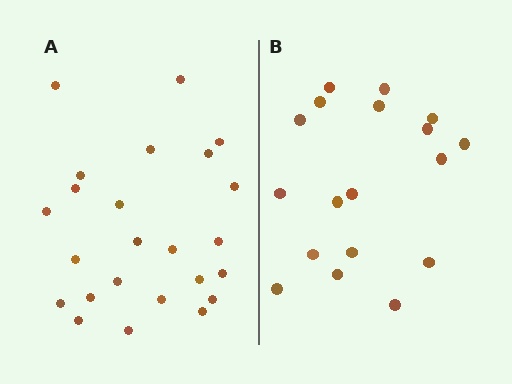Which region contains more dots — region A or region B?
Region A (the left region) has more dots.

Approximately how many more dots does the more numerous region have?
Region A has about 6 more dots than region B.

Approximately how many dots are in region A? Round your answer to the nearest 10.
About 20 dots. (The exact count is 24, which rounds to 20.)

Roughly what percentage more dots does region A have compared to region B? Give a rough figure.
About 35% more.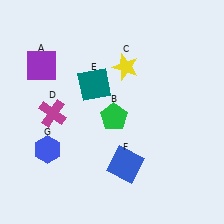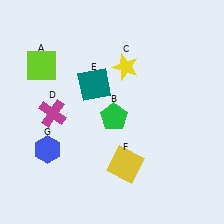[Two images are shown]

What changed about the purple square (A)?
In Image 1, A is purple. In Image 2, it changed to lime.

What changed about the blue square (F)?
In Image 1, F is blue. In Image 2, it changed to yellow.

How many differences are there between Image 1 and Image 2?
There are 2 differences between the two images.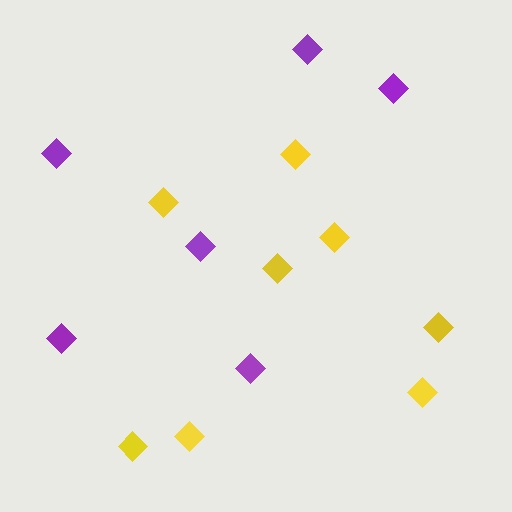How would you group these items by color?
There are 2 groups: one group of yellow diamonds (8) and one group of purple diamonds (6).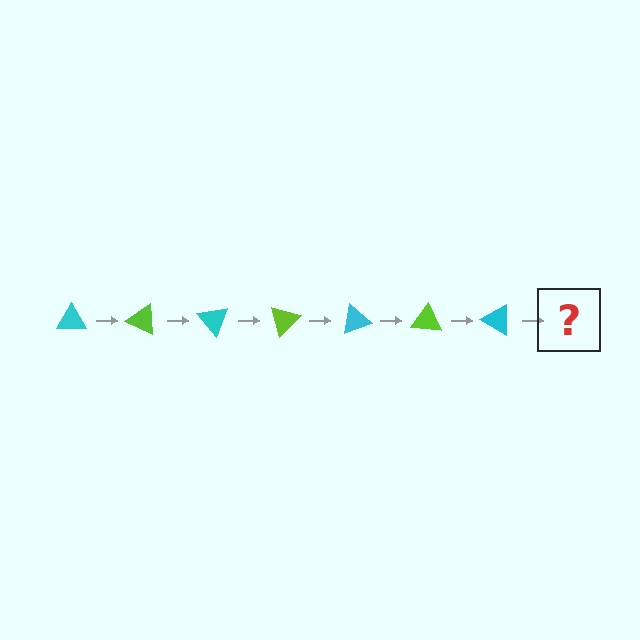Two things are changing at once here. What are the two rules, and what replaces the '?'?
The two rules are that it rotates 25 degrees each step and the color cycles through cyan and lime. The '?' should be a lime triangle, rotated 175 degrees from the start.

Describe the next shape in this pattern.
It should be a lime triangle, rotated 175 degrees from the start.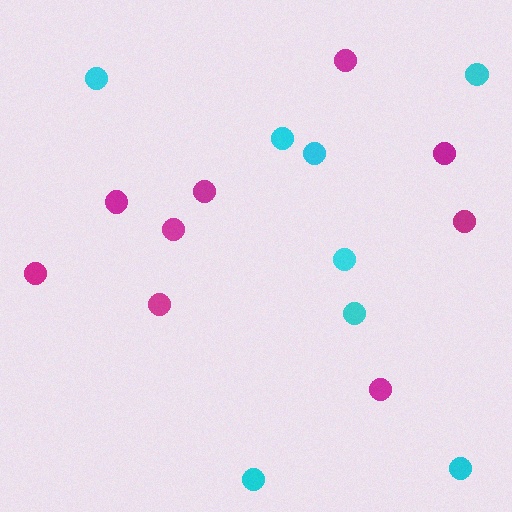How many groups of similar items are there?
There are 2 groups: one group of magenta circles (9) and one group of cyan circles (8).